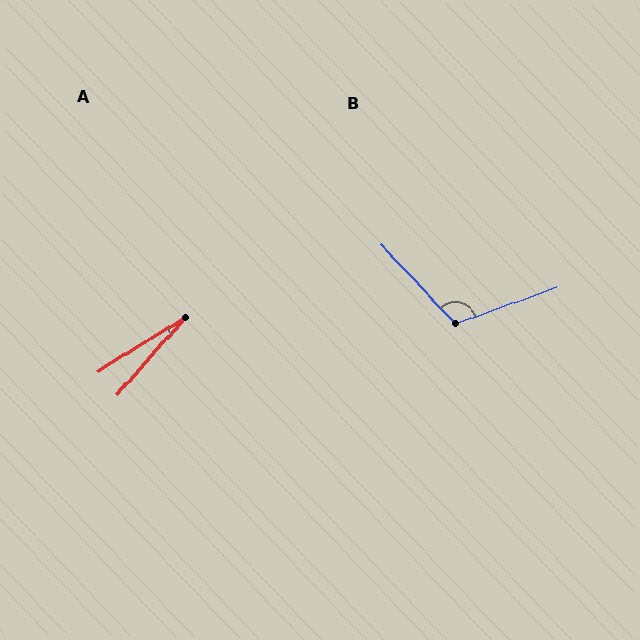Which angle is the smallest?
A, at approximately 17 degrees.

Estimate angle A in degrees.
Approximately 17 degrees.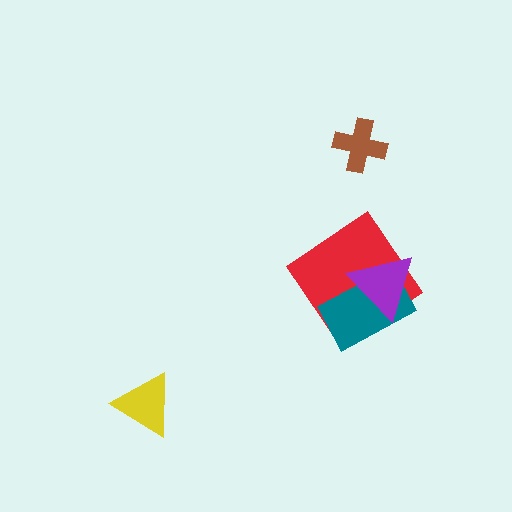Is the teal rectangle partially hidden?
Yes, it is partially covered by another shape.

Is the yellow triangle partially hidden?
No, no other shape covers it.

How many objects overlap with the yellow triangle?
0 objects overlap with the yellow triangle.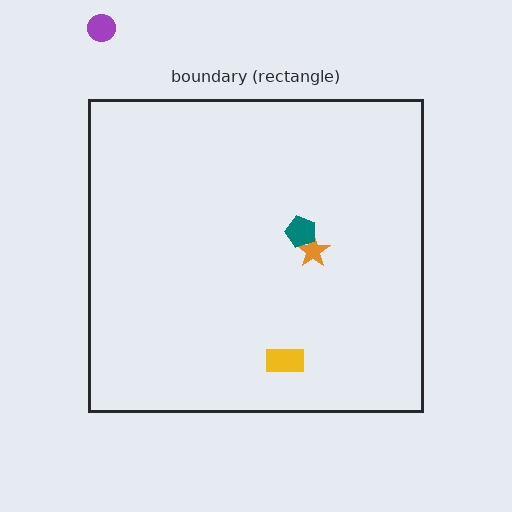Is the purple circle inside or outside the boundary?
Outside.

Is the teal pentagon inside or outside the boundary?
Inside.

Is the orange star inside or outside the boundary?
Inside.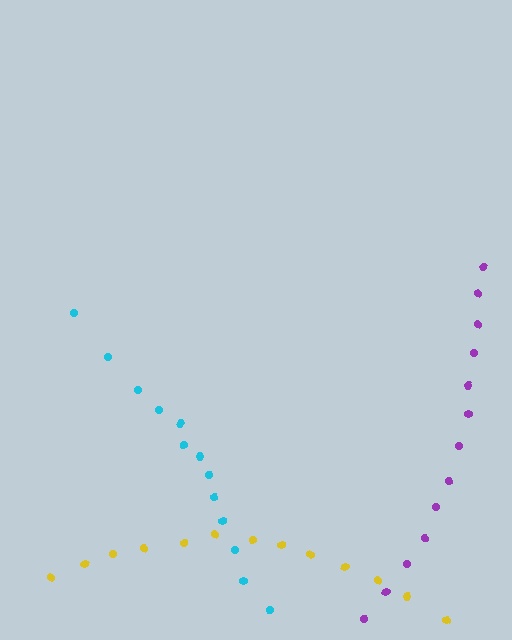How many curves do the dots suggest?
There are 3 distinct paths.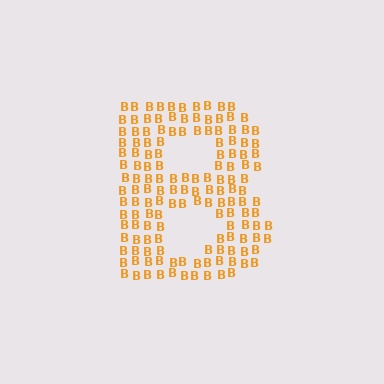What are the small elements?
The small elements are letter B's.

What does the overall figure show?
The overall figure shows the letter B.